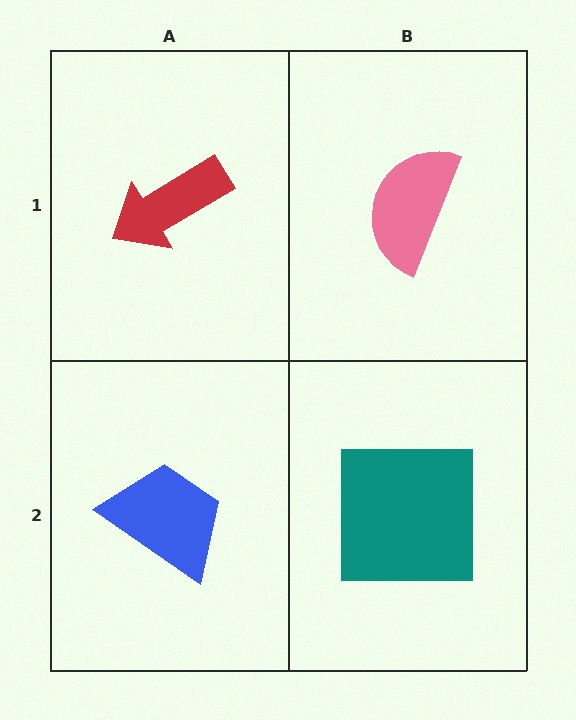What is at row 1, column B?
A pink semicircle.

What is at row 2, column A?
A blue trapezoid.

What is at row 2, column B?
A teal square.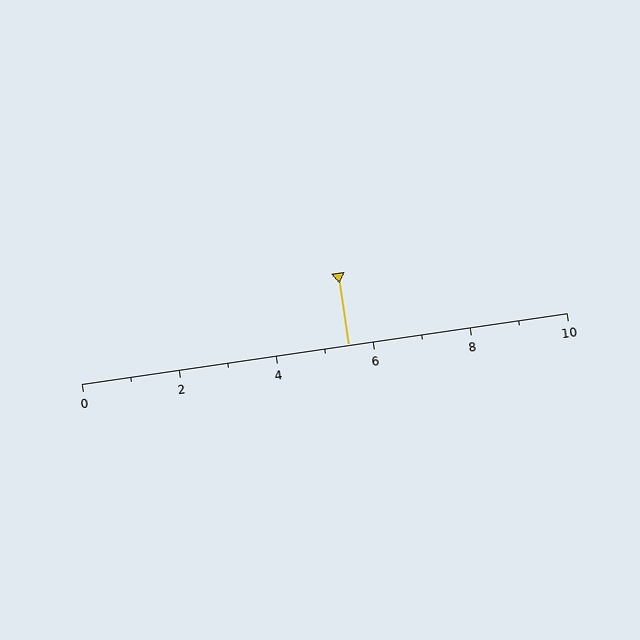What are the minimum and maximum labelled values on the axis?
The axis runs from 0 to 10.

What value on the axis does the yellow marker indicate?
The marker indicates approximately 5.5.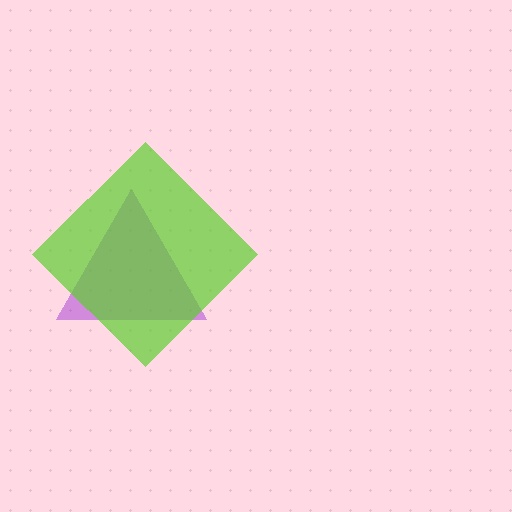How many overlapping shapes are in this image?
There are 2 overlapping shapes in the image.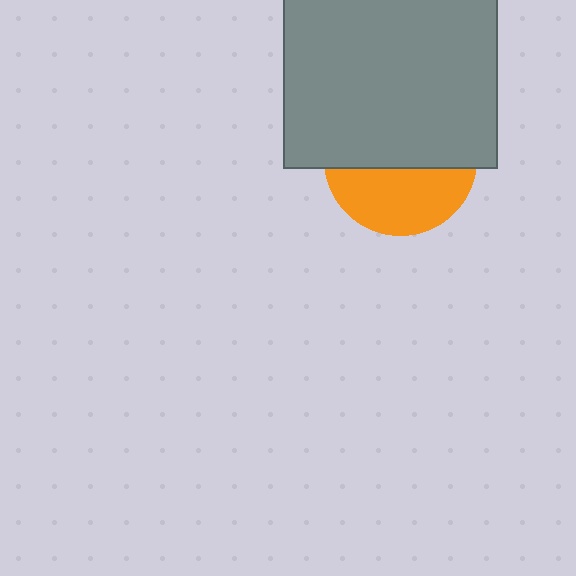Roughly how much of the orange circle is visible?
A small part of it is visible (roughly 42%).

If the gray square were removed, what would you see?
You would see the complete orange circle.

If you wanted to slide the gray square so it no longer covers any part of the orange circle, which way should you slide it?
Slide it up — that is the most direct way to separate the two shapes.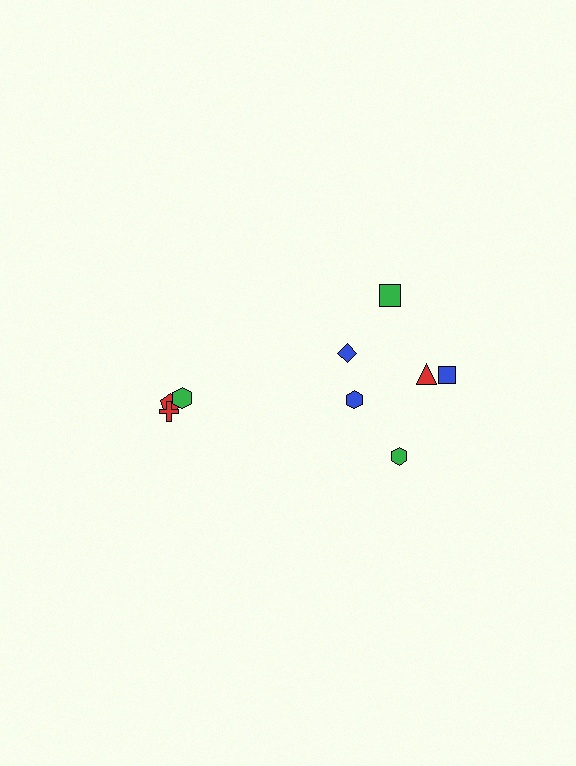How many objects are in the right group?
There are 6 objects.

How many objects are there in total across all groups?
There are 9 objects.